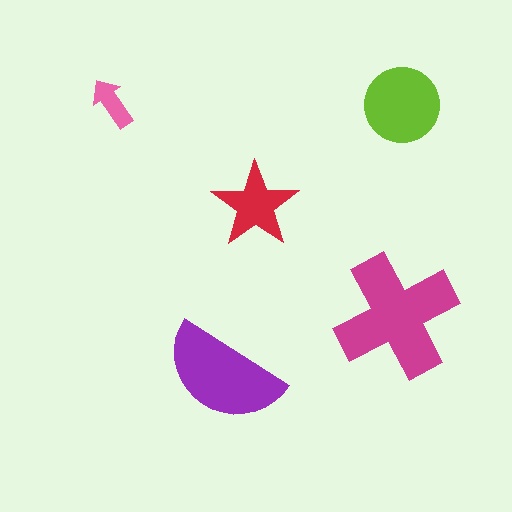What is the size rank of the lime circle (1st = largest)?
3rd.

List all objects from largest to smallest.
The magenta cross, the purple semicircle, the lime circle, the red star, the pink arrow.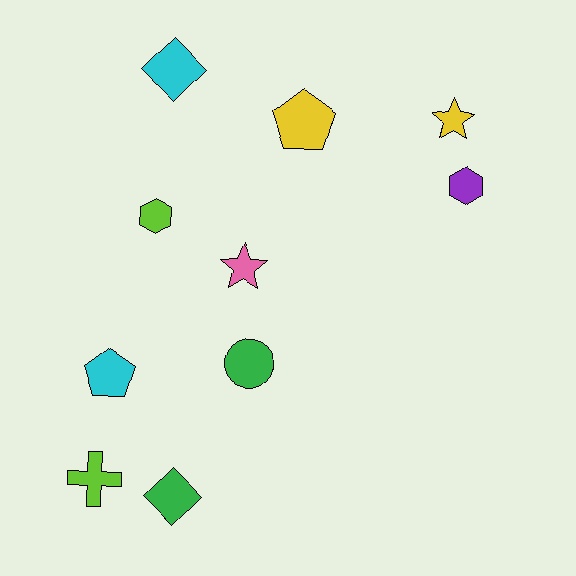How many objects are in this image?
There are 10 objects.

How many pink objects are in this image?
There is 1 pink object.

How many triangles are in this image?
There are no triangles.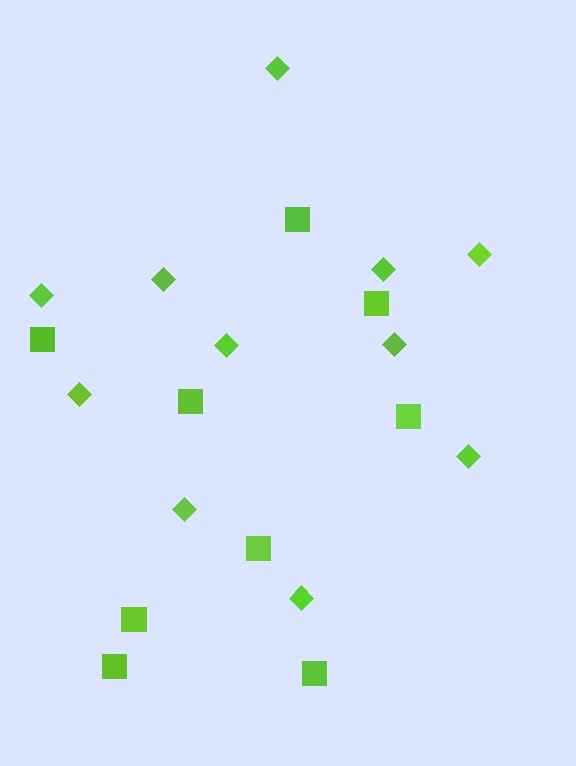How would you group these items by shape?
There are 2 groups: one group of diamonds (11) and one group of squares (9).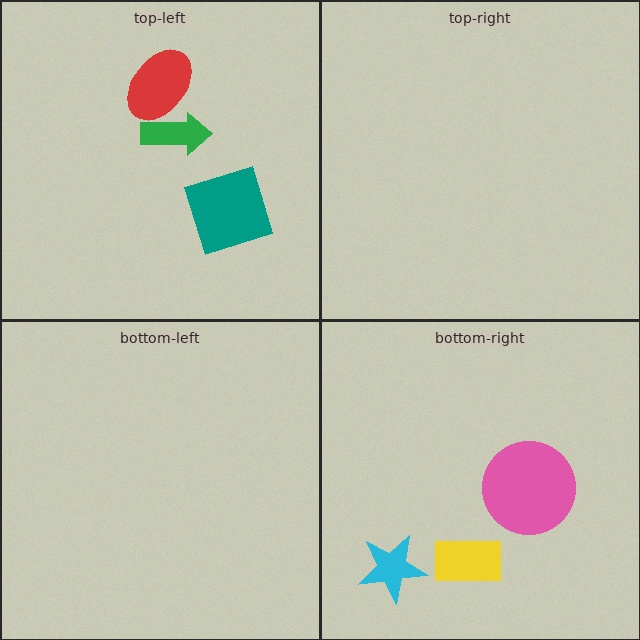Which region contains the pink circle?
The bottom-right region.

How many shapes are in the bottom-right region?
3.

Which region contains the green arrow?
The top-left region.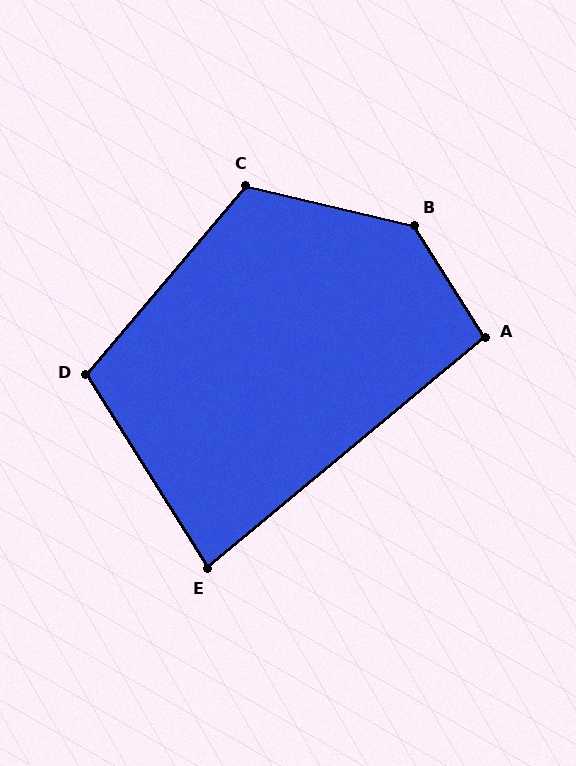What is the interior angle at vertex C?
Approximately 117 degrees (obtuse).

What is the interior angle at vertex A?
Approximately 98 degrees (obtuse).